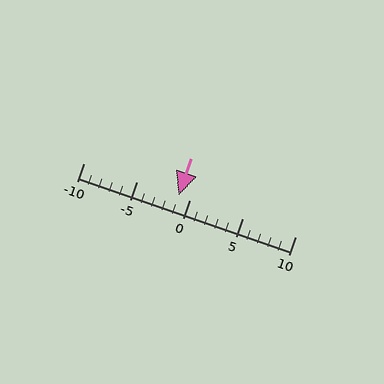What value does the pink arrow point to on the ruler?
The pink arrow points to approximately -1.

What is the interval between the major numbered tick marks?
The major tick marks are spaced 5 units apart.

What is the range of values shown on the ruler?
The ruler shows values from -10 to 10.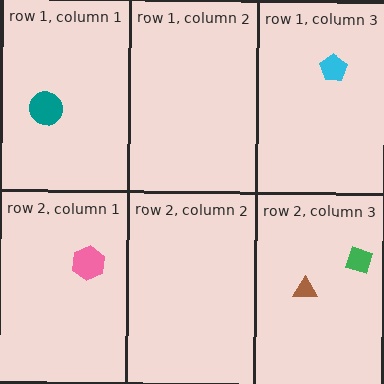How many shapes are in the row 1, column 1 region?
1.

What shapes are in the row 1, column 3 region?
The cyan pentagon.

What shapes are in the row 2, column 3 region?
The brown triangle, the green diamond.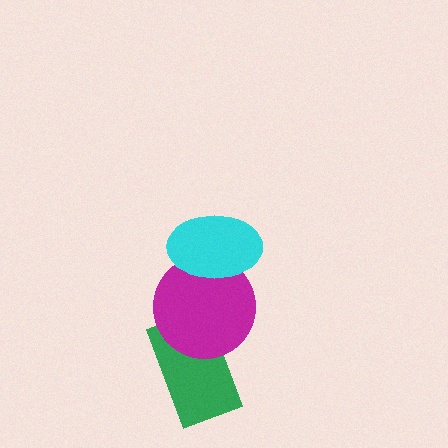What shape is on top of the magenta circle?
The cyan ellipse is on top of the magenta circle.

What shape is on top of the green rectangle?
The magenta circle is on top of the green rectangle.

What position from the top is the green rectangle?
The green rectangle is 3rd from the top.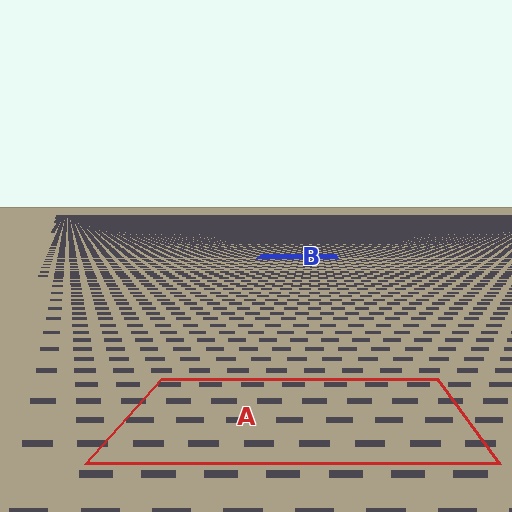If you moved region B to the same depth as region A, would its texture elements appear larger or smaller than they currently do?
They would appear larger. At a closer depth, the same texture elements are projected at a bigger on-screen size.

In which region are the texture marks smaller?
The texture marks are smaller in region B, because it is farther away.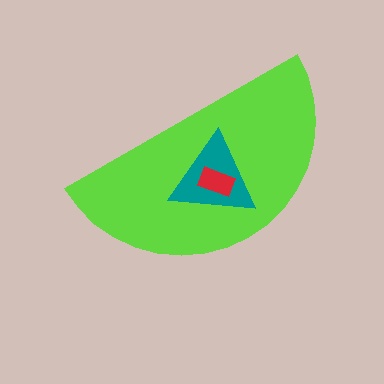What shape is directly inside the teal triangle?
The red rectangle.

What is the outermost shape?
The lime semicircle.